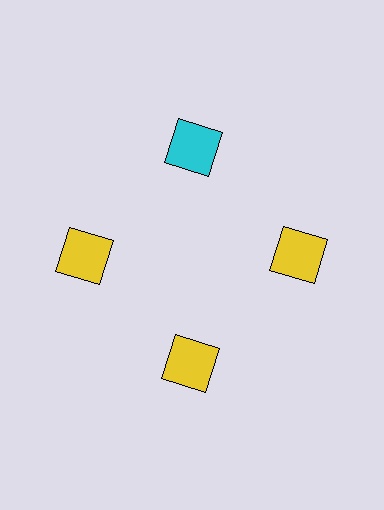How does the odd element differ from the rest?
It has a different color: cyan instead of yellow.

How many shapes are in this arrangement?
There are 4 shapes arranged in a ring pattern.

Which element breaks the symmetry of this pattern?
The cyan square at roughly the 12 o'clock position breaks the symmetry. All other shapes are yellow squares.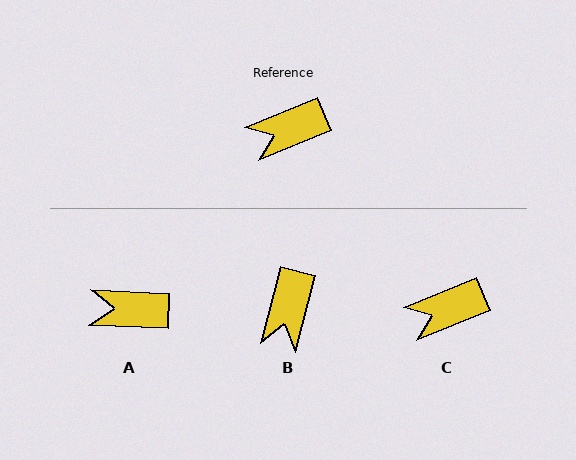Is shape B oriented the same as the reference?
No, it is off by about 53 degrees.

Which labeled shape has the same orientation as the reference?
C.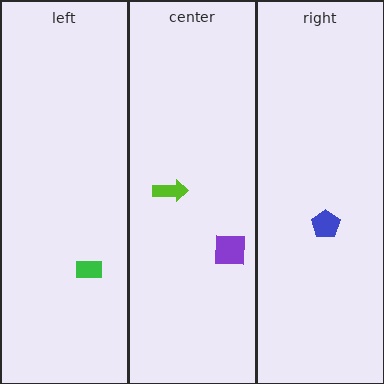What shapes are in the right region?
The blue pentagon.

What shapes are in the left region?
The green rectangle.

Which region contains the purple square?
The center region.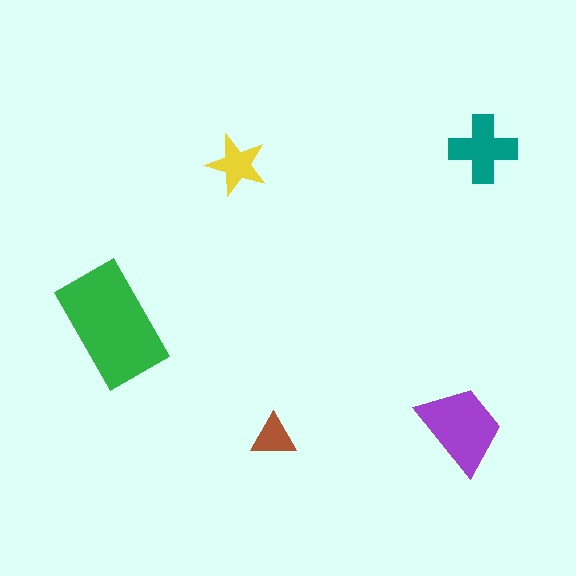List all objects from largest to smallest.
The green rectangle, the purple trapezoid, the teal cross, the yellow star, the brown triangle.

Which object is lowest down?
The brown triangle is bottommost.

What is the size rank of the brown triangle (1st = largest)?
5th.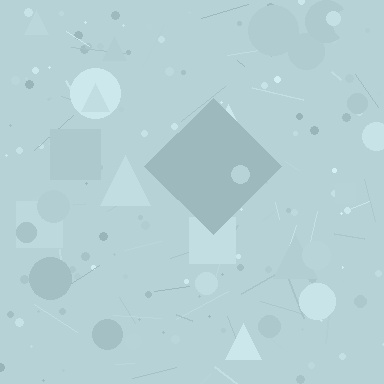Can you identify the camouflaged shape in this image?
The camouflaged shape is a diamond.